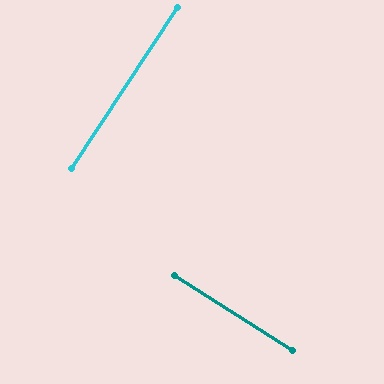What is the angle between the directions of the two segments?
Approximately 89 degrees.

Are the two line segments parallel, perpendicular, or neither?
Perpendicular — they meet at approximately 89°.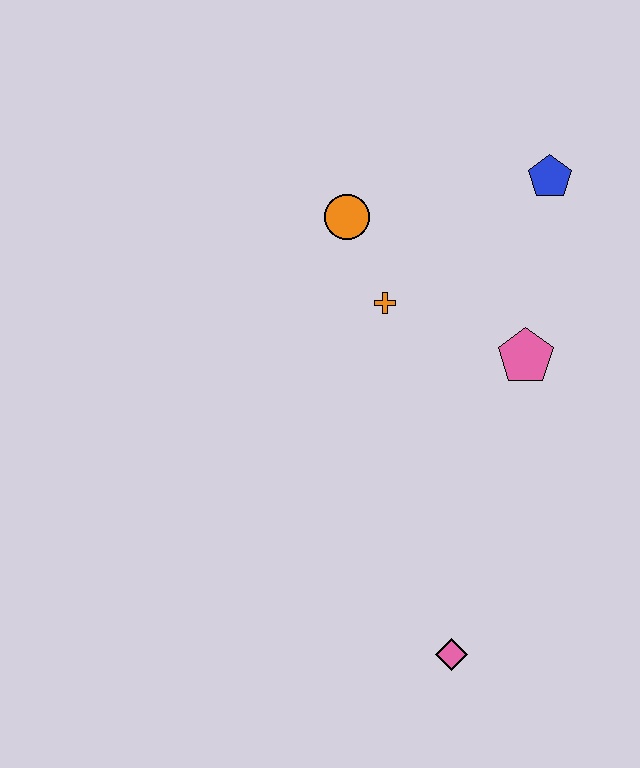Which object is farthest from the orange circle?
The pink diamond is farthest from the orange circle.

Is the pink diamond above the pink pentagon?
No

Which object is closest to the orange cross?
The orange circle is closest to the orange cross.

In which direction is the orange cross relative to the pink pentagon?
The orange cross is to the left of the pink pentagon.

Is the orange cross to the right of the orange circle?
Yes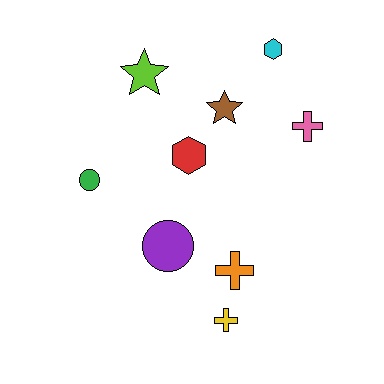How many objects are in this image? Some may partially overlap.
There are 9 objects.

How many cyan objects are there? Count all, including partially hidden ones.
There is 1 cyan object.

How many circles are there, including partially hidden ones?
There are 2 circles.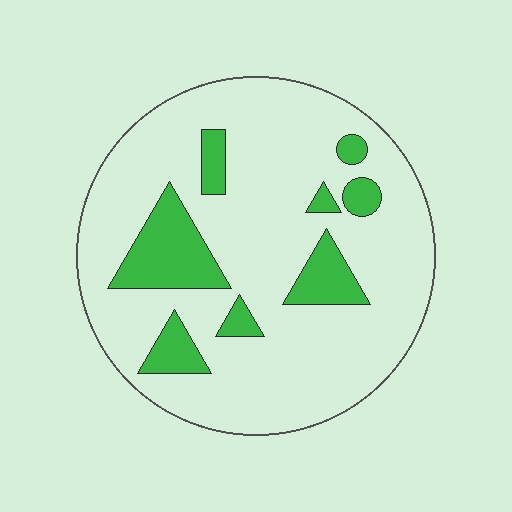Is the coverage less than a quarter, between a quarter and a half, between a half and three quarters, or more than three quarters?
Less than a quarter.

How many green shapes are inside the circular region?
8.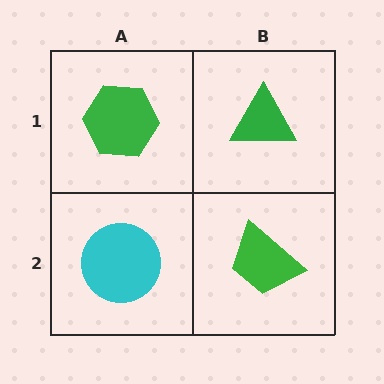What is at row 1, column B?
A green triangle.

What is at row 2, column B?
A green trapezoid.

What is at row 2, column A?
A cyan circle.